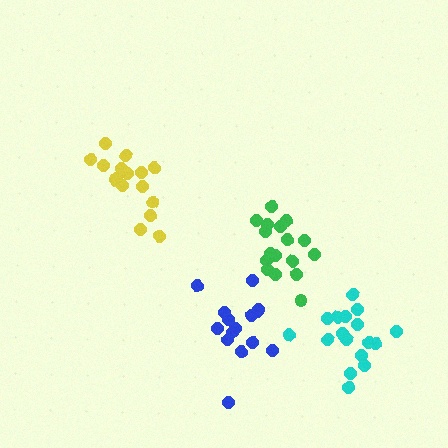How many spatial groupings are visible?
There are 4 spatial groupings.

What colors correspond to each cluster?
The clusters are colored: yellow, blue, green, cyan.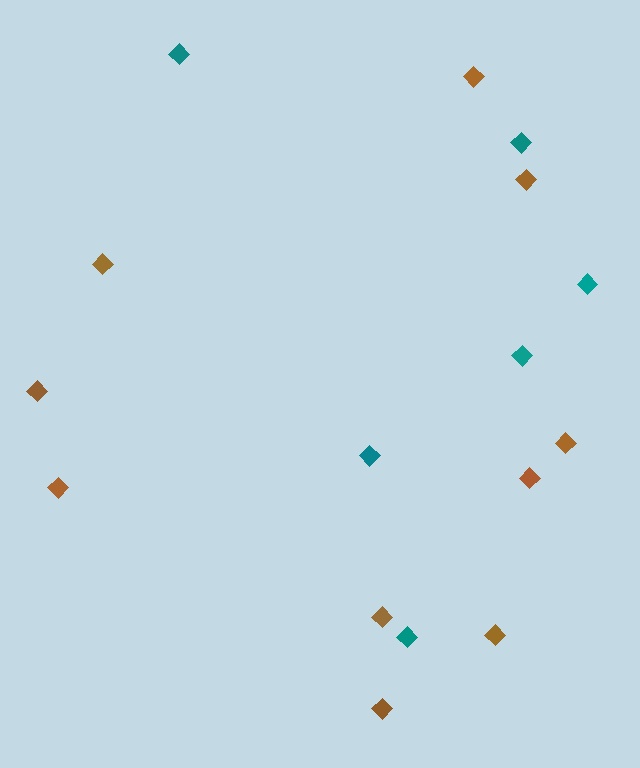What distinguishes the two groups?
There are 2 groups: one group of teal diamonds (6) and one group of brown diamonds (10).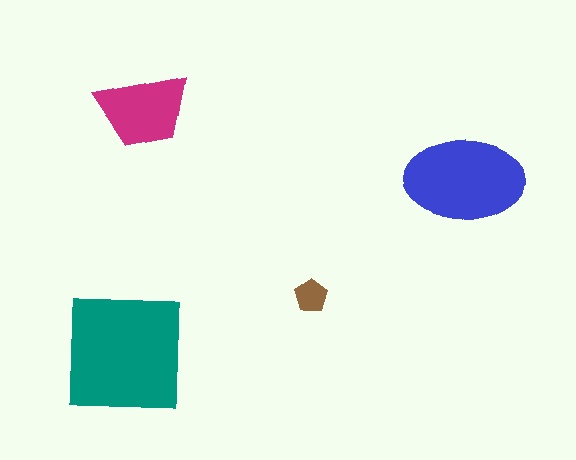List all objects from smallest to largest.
The brown pentagon, the magenta trapezoid, the blue ellipse, the teal square.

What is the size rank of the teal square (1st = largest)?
1st.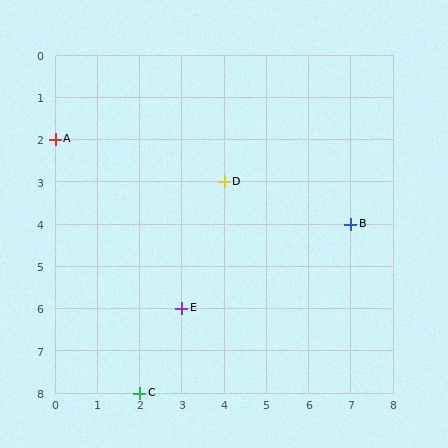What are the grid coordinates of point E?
Point E is at grid coordinates (3, 6).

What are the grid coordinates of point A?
Point A is at grid coordinates (0, 2).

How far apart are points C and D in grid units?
Points C and D are 2 columns and 5 rows apart (about 5.4 grid units diagonally).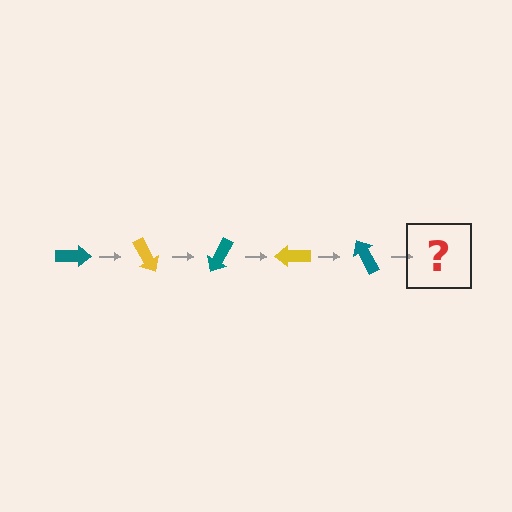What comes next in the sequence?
The next element should be a yellow arrow, rotated 300 degrees from the start.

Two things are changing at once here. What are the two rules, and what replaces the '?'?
The two rules are that it rotates 60 degrees each step and the color cycles through teal and yellow. The '?' should be a yellow arrow, rotated 300 degrees from the start.